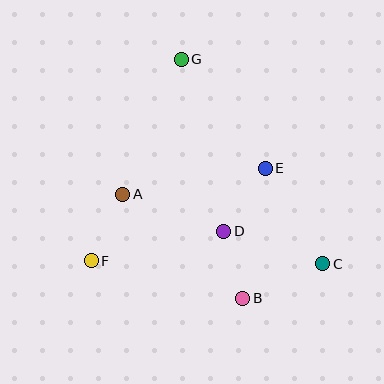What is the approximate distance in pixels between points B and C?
The distance between B and C is approximately 87 pixels.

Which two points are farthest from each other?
Points C and G are farthest from each other.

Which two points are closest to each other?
Points B and D are closest to each other.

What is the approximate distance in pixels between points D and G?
The distance between D and G is approximately 177 pixels.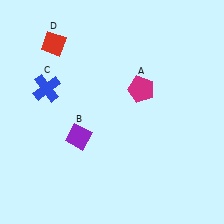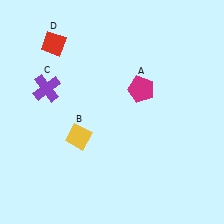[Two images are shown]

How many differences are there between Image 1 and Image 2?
There are 2 differences between the two images.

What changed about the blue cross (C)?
In Image 1, C is blue. In Image 2, it changed to purple.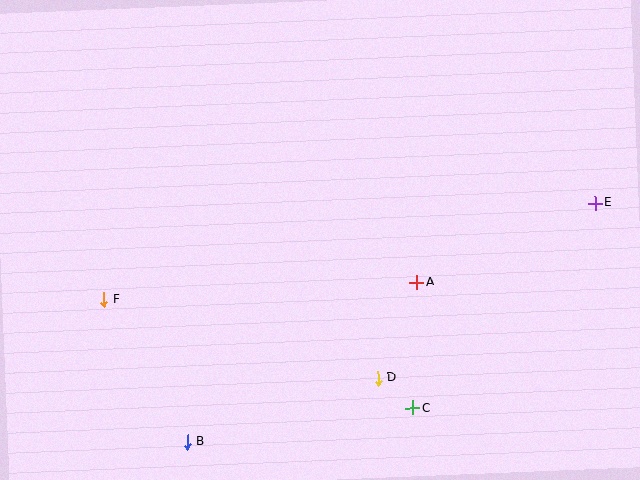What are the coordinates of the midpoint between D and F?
The midpoint between D and F is at (241, 339).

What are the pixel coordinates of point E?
Point E is at (595, 203).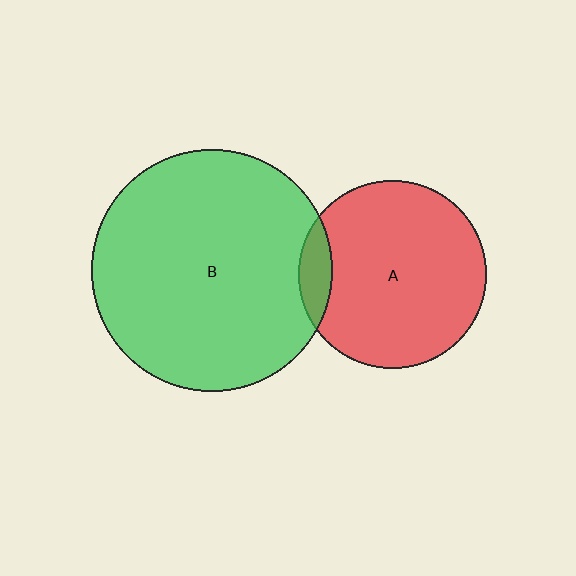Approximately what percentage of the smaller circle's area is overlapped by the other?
Approximately 10%.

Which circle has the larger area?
Circle B (green).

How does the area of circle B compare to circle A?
Approximately 1.6 times.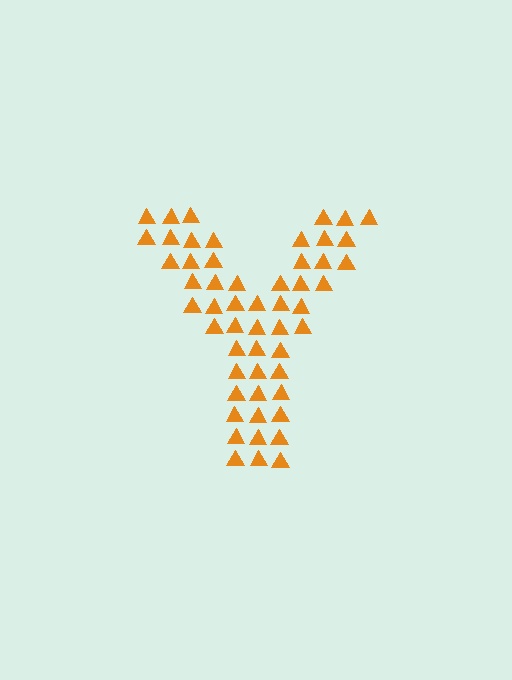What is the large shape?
The large shape is the letter Y.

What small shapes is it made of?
It is made of small triangles.